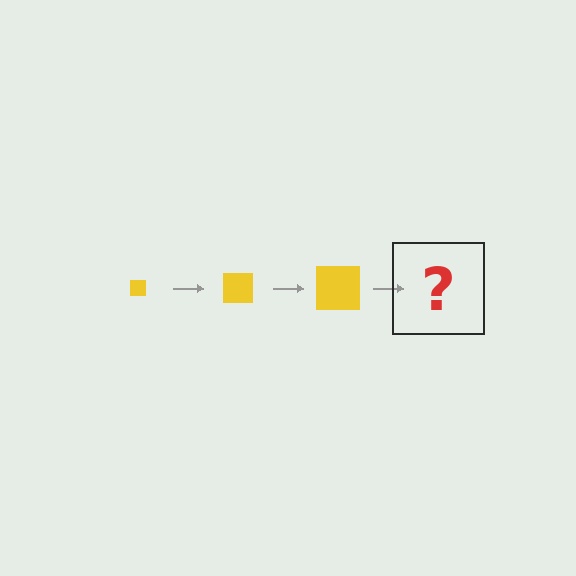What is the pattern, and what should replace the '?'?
The pattern is that the square gets progressively larger each step. The '?' should be a yellow square, larger than the previous one.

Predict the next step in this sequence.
The next step is a yellow square, larger than the previous one.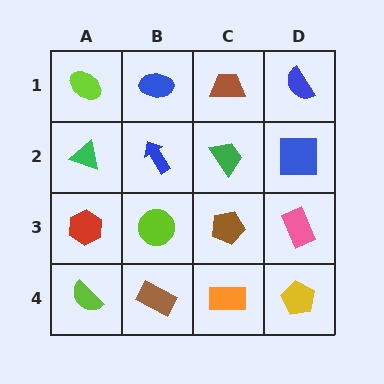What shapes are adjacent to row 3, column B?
A blue arrow (row 2, column B), a brown rectangle (row 4, column B), a red hexagon (row 3, column A), a brown pentagon (row 3, column C).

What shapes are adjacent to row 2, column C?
A brown trapezoid (row 1, column C), a brown pentagon (row 3, column C), a blue arrow (row 2, column B), a blue square (row 2, column D).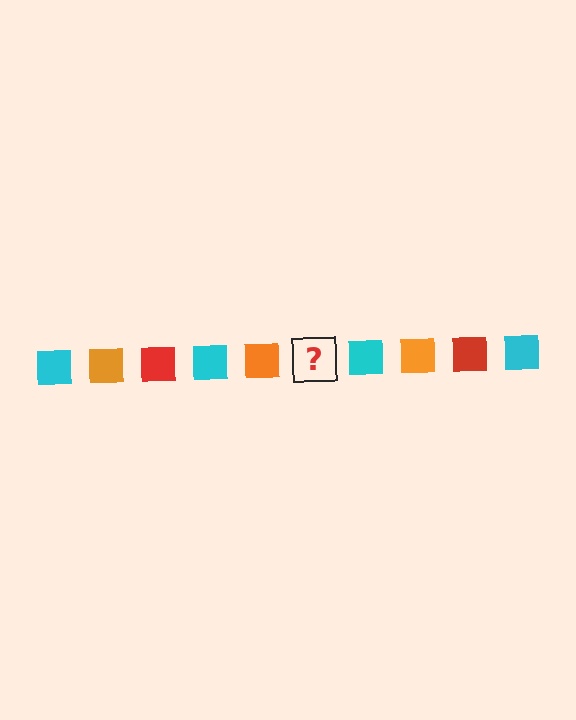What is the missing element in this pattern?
The missing element is a red square.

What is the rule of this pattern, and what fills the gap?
The rule is that the pattern cycles through cyan, orange, red squares. The gap should be filled with a red square.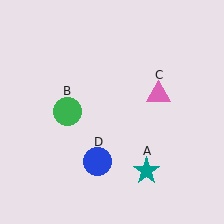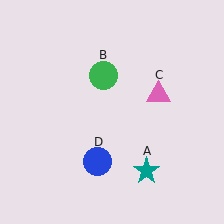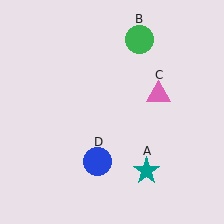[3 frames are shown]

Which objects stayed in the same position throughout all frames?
Teal star (object A) and pink triangle (object C) and blue circle (object D) remained stationary.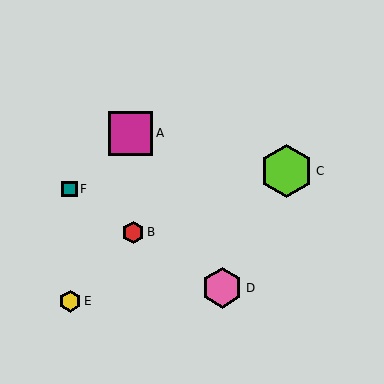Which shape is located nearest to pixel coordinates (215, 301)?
The pink hexagon (labeled D) at (222, 288) is nearest to that location.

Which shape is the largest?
The lime hexagon (labeled C) is the largest.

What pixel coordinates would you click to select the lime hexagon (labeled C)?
Click at (286, 171) to select the lime hexagon C.